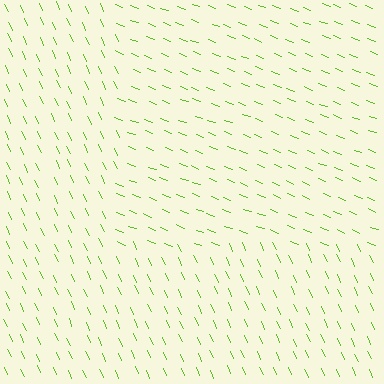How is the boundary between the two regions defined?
The boundary is defined purely by a change in line orientation (approximately 45 degrees difference). All lines are the same color and thickness.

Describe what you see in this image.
The image is filled with small lime line segments. A rectangle region in the image has lines oriented differently from the surrounding lines, creating a visible texture boundary.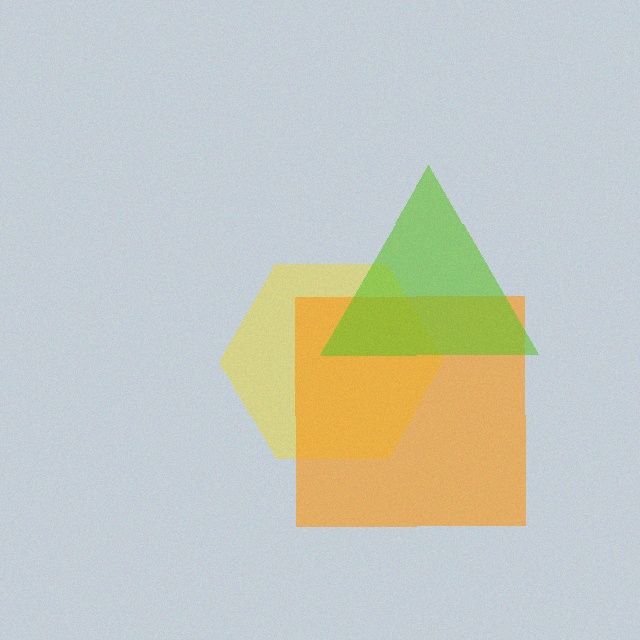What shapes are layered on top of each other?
The layered shapes are: a yellow hexagon, an orange square, a lime triangle.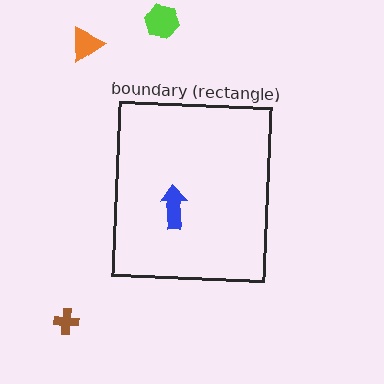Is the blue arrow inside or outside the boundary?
Inside.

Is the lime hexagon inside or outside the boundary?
Outside.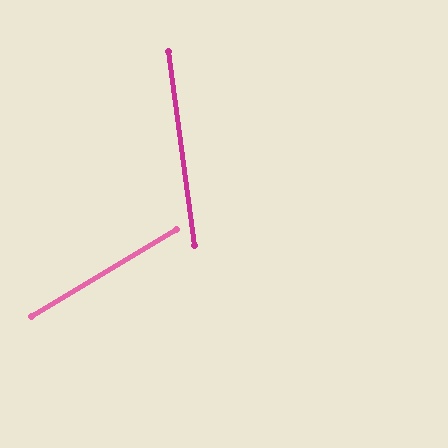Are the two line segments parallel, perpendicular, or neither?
Neither parallel nor perpendicular — they differ by about 66°.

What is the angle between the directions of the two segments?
Approximately 66 degrees.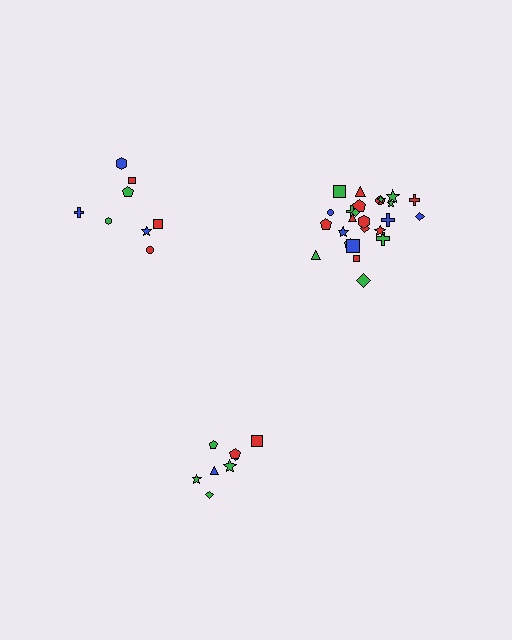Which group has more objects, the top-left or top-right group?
The top-right group.